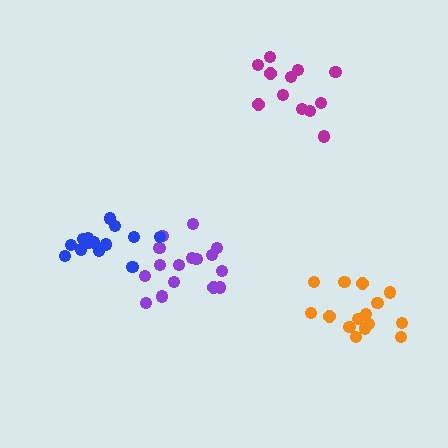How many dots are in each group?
Group 1: 15 dots, Group 2: 16 dots, Group 3: 15 dots, Group 4: 12 dots (58 total).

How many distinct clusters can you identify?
There are 4 distinct clusters.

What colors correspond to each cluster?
The clusters are colored: orange, purple, blue, magenta.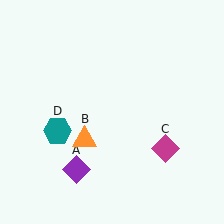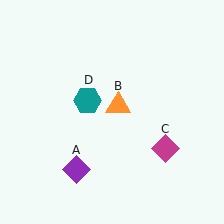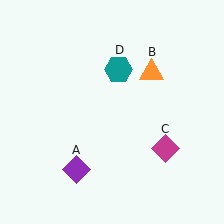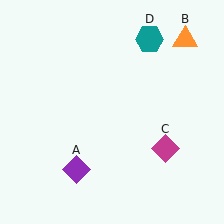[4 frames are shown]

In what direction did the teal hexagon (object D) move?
The teal hexagon (object D) moved up and to the right.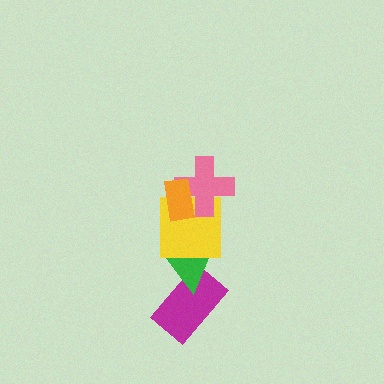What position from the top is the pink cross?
The pink cross is 2nd from the top.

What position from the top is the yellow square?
The yellow square is 3rd from the top.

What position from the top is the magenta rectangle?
The magenta rectangle is 5th from the top.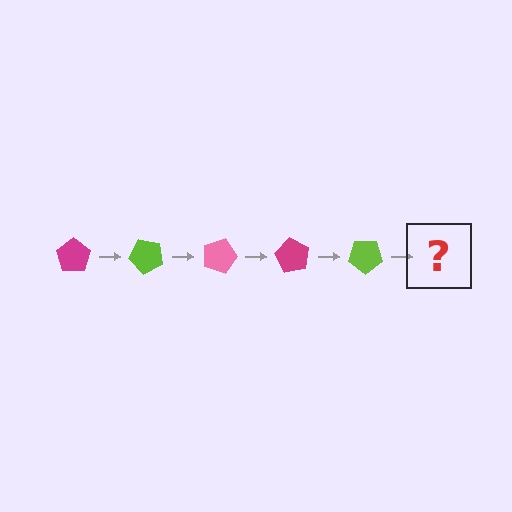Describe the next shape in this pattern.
It should be a pink pentagon, rotated 225 degrees from the start.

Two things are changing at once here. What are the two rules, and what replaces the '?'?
The two rules are that it rotates 45 degrees each step and the color cycles through magenta, lime, and pink. The '?' should be a pink pentagon, rotated 225 degrees from the start.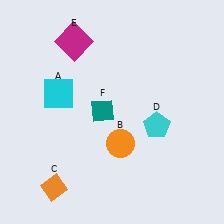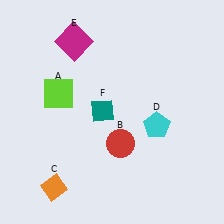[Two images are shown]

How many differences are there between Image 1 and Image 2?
There are 2 differences between the two images.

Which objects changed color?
A changed from cyan to lime. B changed from orange to red.